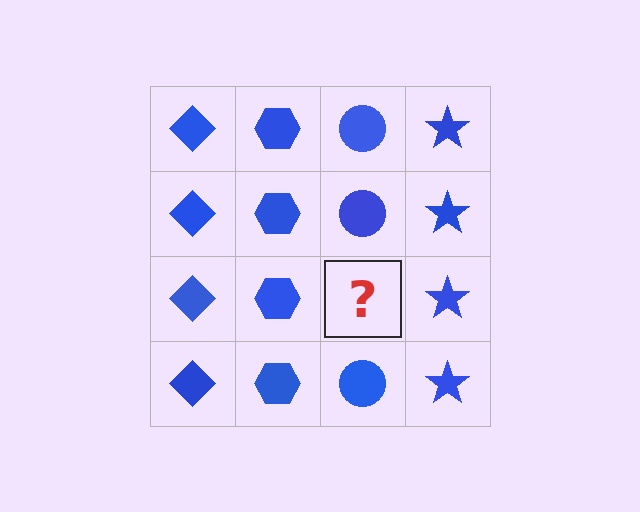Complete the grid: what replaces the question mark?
The question mark should be replaced with a blue circle.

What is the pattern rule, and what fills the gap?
The rule is that each column has a consistent shape. The gap should be filled with a blue circle.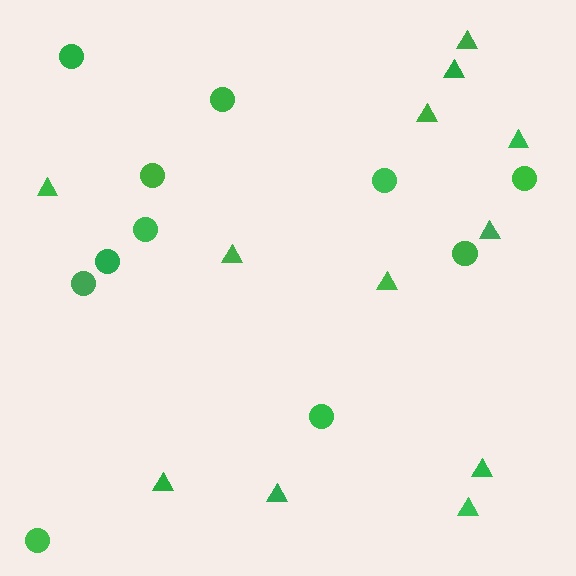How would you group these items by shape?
There are 2 groups: one group of circles (11) and one group of triangles (12).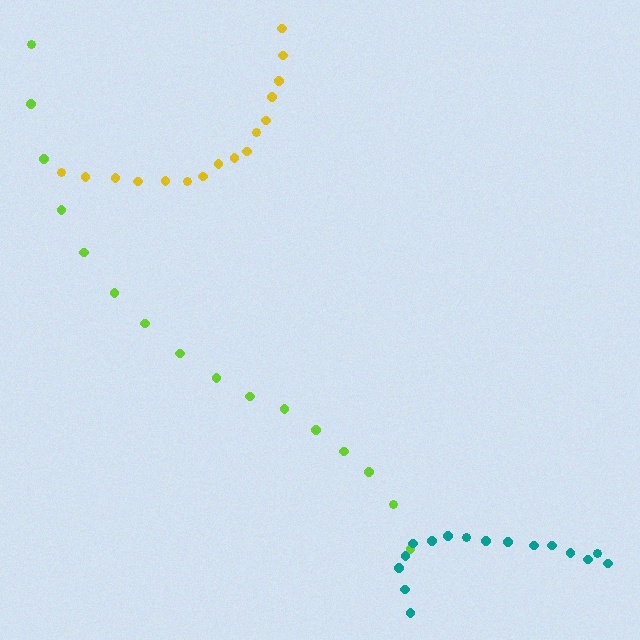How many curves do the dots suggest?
There are 3 distinct paths.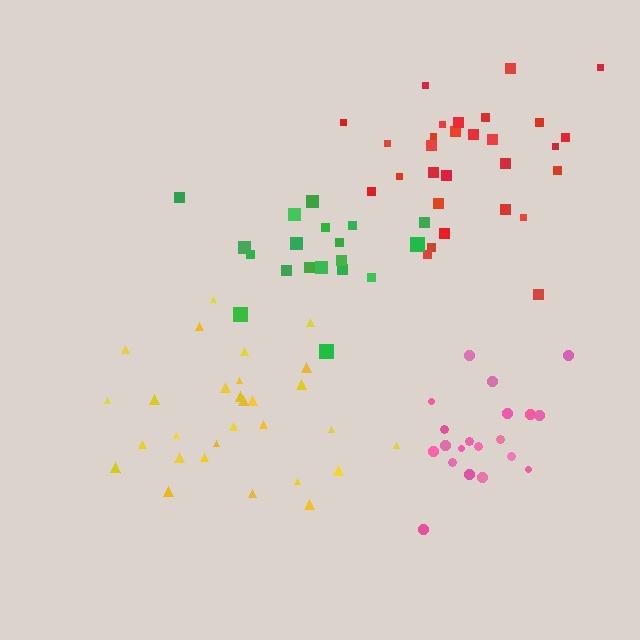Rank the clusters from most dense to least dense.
pink, green, red, yellow.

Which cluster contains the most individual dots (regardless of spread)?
Red (29).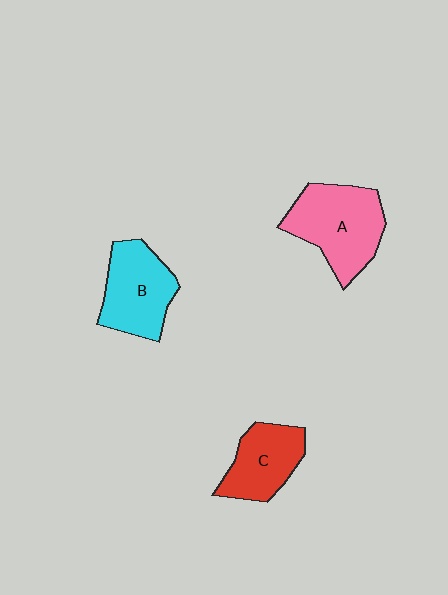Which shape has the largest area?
Shape A (pink).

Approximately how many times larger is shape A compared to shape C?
Approximately 1.4 times.